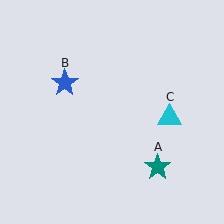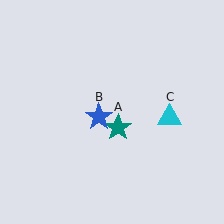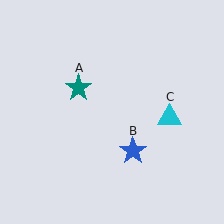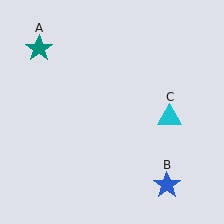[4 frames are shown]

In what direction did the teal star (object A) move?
The teal star (object A) moved up and to the left.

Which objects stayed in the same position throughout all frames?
Cyan triangle (object C) remained stationary.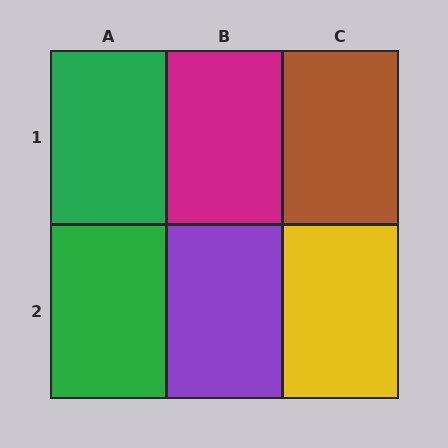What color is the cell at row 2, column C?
Yellow.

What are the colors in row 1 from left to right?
Green, magenta, brown.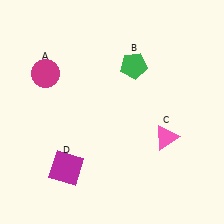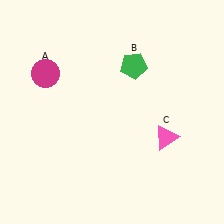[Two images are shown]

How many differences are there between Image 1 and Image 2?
There is 1 difference between the two images.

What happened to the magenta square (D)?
The magenta square (D) was removed in Image 2. It was in the bottom-left area of Image 1.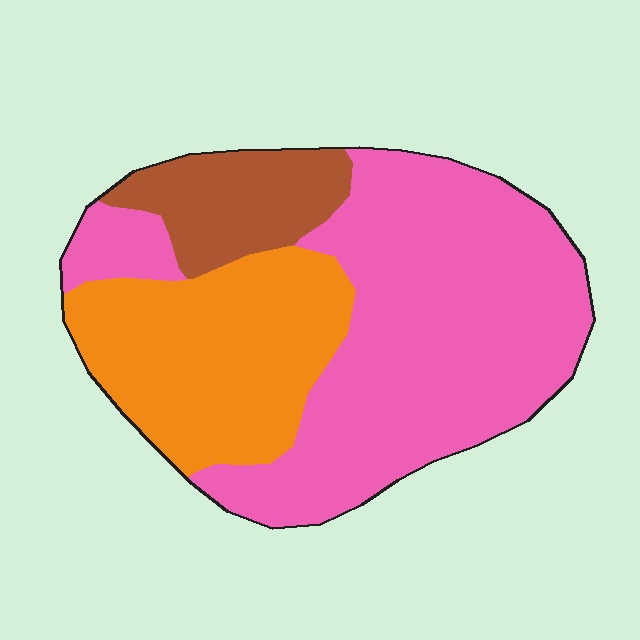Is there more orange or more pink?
Pink.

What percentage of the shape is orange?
Orange covers roughly 30% of the shape.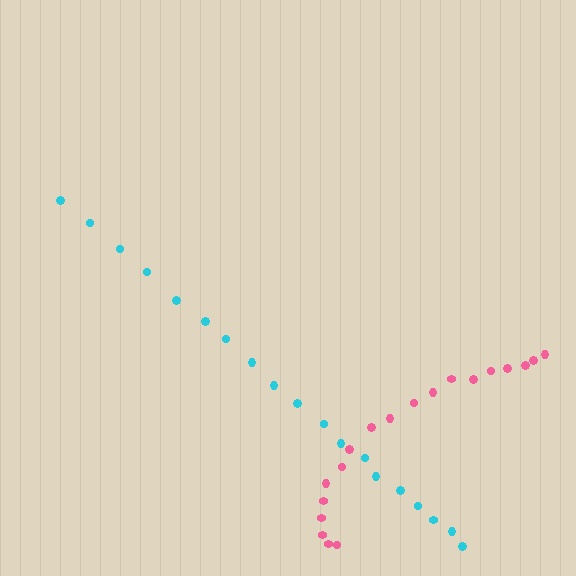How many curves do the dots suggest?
There are 2 distinct paths.